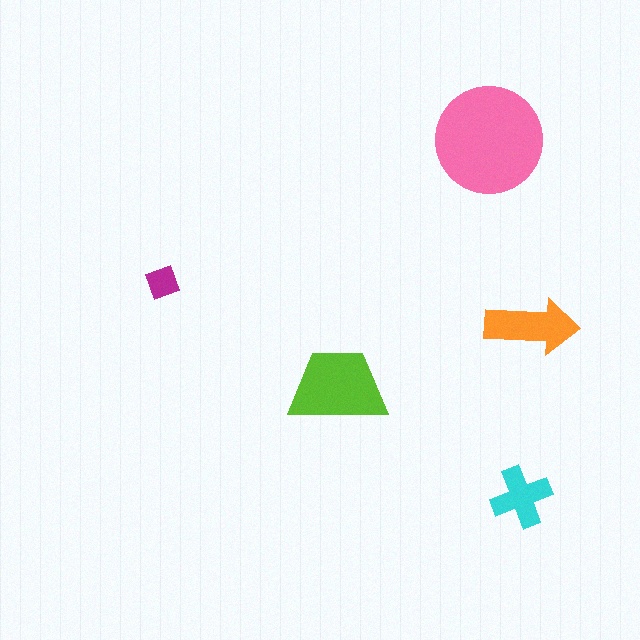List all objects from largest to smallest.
The pink circle, the lime trapezoid, the orange arrow, the cyan cross, the magenta diamond.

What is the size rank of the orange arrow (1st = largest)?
3rd.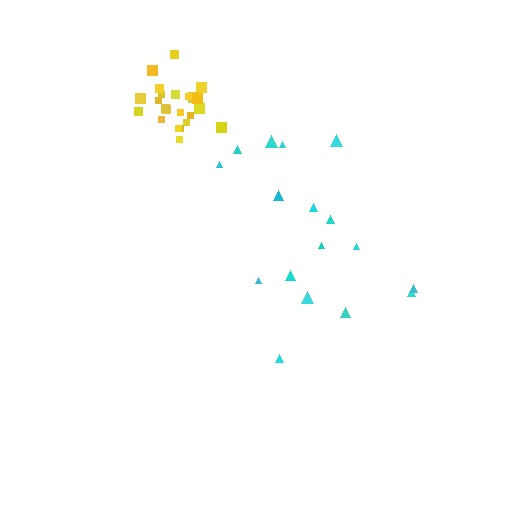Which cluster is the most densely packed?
Yellow.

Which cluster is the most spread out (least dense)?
Cyan.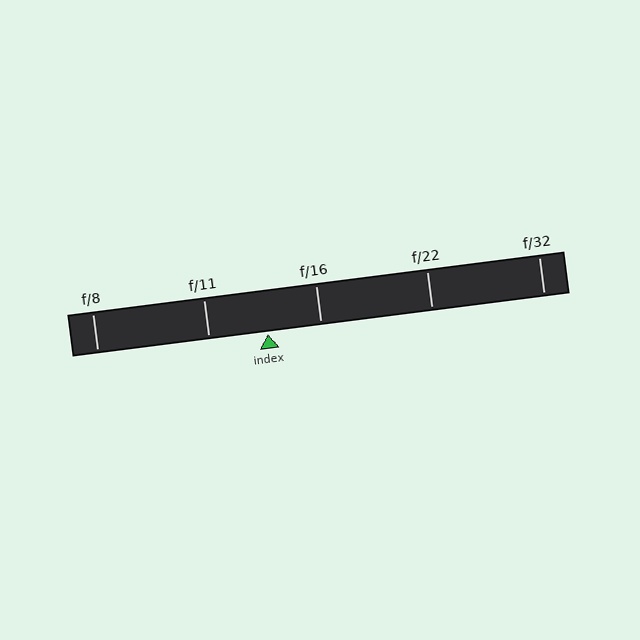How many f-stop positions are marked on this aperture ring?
There are 5 f-stop positions marked.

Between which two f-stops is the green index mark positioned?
The index mark is between f/11 and f/16.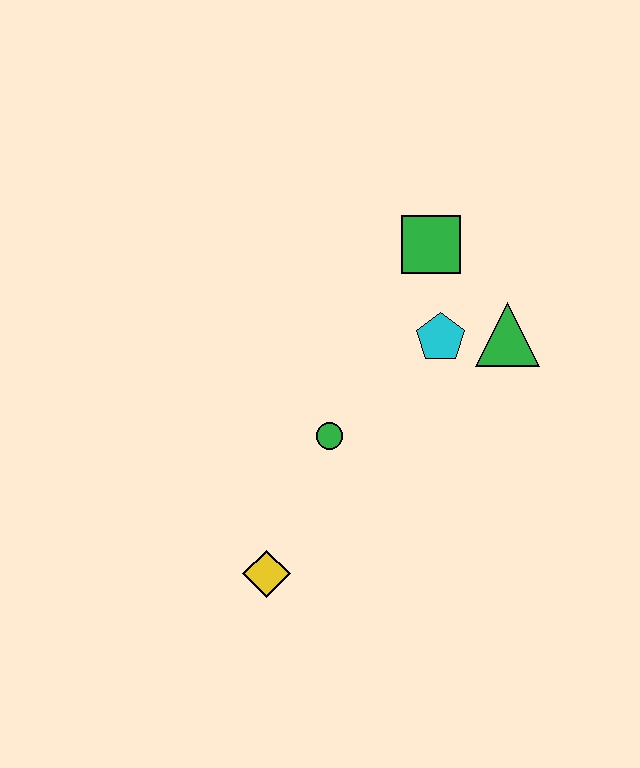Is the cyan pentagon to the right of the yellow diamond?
Yes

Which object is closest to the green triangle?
The cyan pentagon is closest to the green triangle.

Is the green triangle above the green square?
No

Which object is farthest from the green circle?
The green square is farthest from the green circle.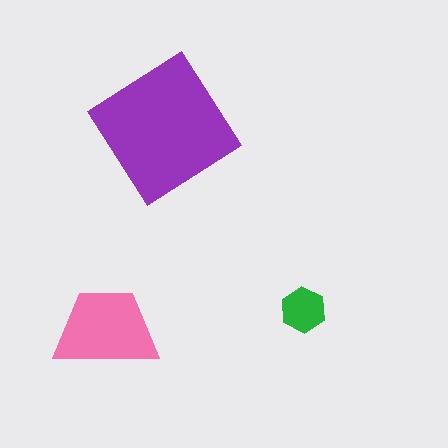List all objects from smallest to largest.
The green hexagon, the pink trapezoid, the purple diamond.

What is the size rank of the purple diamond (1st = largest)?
1st.